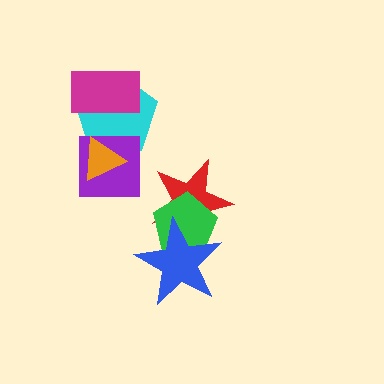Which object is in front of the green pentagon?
The blue star is in front of the green pentagon.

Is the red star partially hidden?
Yes, it is partially covered by another shape.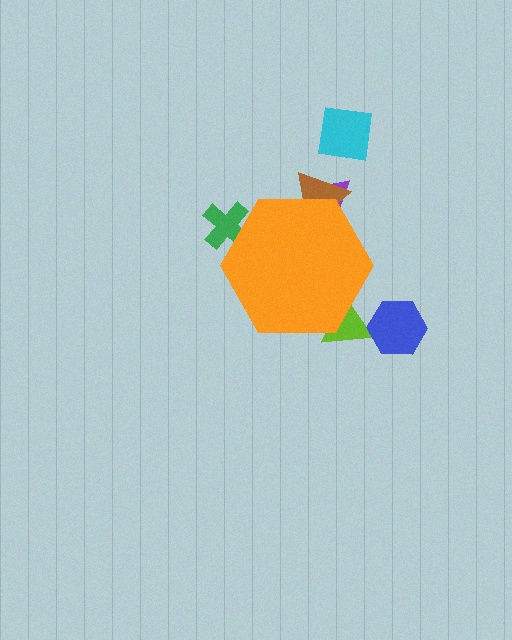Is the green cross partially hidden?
Yes, the green cross is partially hidden behind the orange hexagon.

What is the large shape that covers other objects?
An orange hexagon.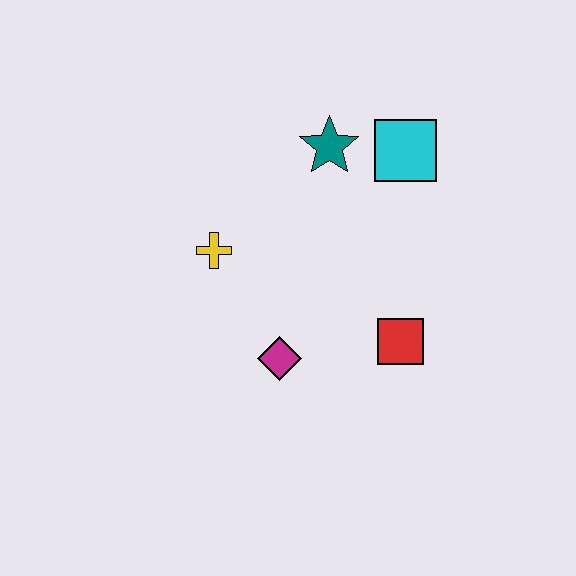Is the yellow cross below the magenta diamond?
No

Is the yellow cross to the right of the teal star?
No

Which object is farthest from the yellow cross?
The cyan square is farthest from the yellow cross.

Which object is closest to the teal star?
The cyan square is closest to the teal star.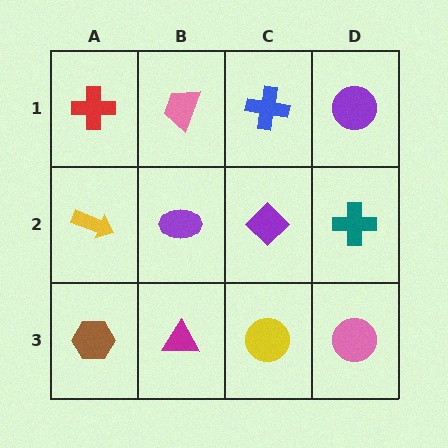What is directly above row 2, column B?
A pink trapezoid.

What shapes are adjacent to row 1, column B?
A purple ellipse (row 2, column B), a red cross (row 1, column A), a blue cross (row 1, column C).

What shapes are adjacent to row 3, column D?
A teal cross (row 2, column D), a yellow circle (row 3, column C).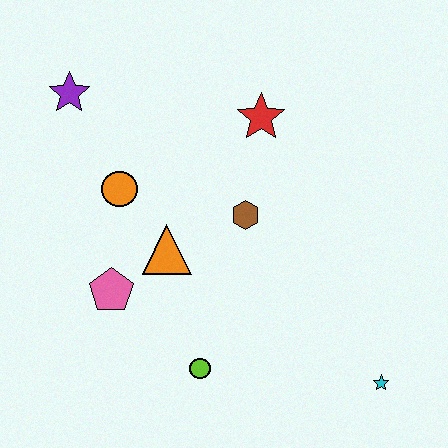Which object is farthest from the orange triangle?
The cyan star is farthest from the orange triangle.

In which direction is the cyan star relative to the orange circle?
The cyan star is to the right of the orange circle.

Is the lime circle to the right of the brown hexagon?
No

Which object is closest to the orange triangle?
The pink pentagon is closest to the orange triangle.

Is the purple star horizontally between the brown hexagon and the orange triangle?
No